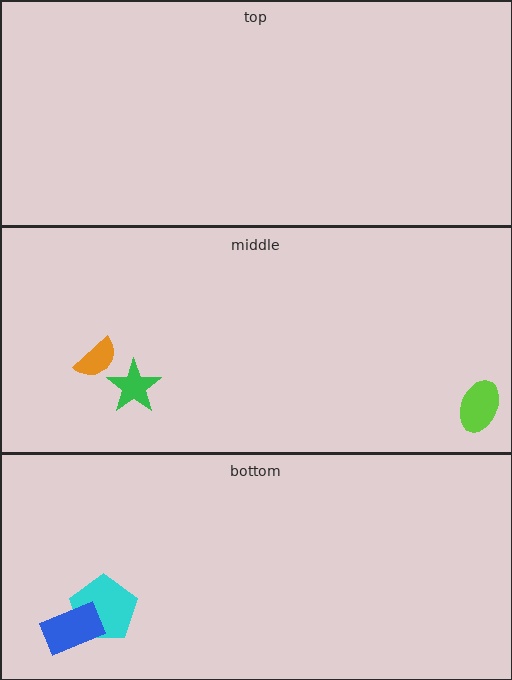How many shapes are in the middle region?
3.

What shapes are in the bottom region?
The cyan pentagon, the blue rectangle.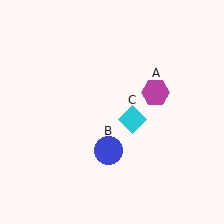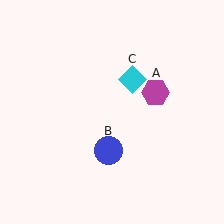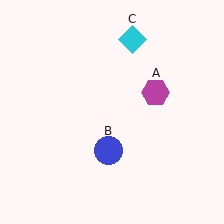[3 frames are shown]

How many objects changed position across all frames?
1 object changed position: cyan diamond (object C).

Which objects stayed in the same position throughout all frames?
Magenta hexagon (object A) and blue circle (object B) remained stationary.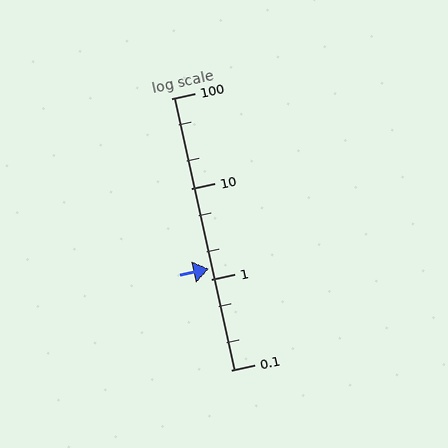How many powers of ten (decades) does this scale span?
The scale spans 3 decades, from 0.1 to 100.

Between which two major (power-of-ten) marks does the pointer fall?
The pointer is between 1 and 10.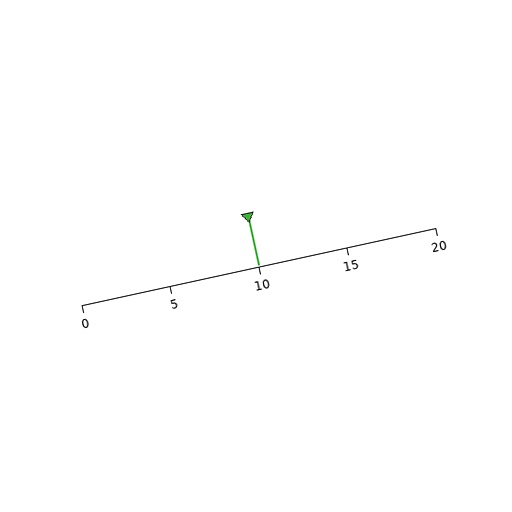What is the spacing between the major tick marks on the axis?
The major ticks are spaced 5 apart.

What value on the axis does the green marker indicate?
The marker indicates approximately 10.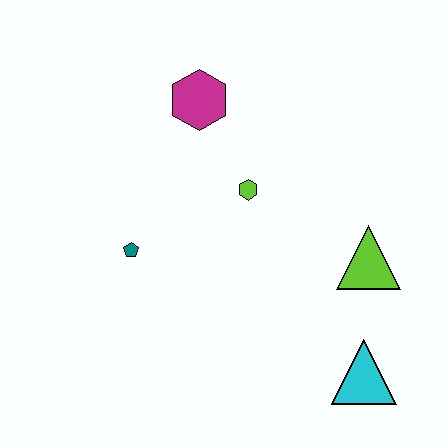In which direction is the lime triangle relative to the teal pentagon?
The lime triangle is to the right of the teal pentagon.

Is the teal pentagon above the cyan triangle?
Yes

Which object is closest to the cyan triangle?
The lime triangle is closest to the cyan triangle.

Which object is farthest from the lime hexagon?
The cyan triangle is farthest from the lime hexagon.